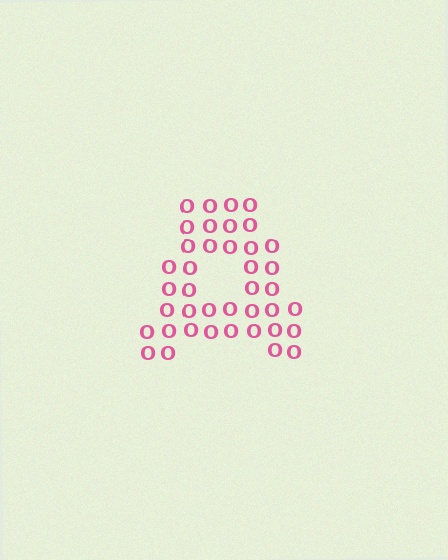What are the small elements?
The small elements are letter O's.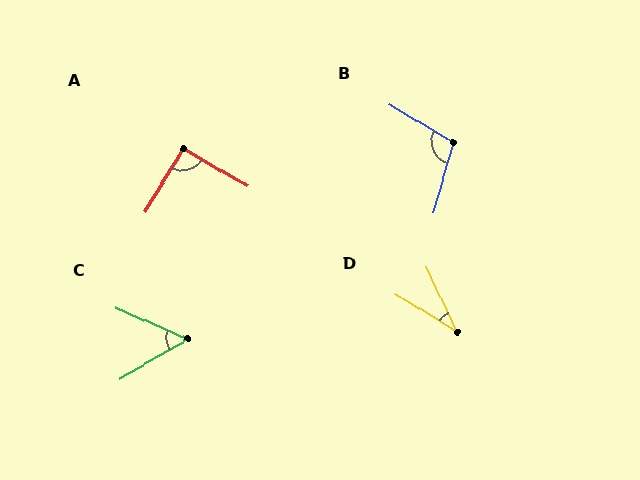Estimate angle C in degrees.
Approximately 53 degrees.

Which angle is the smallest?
D, at approximately 33 degrees.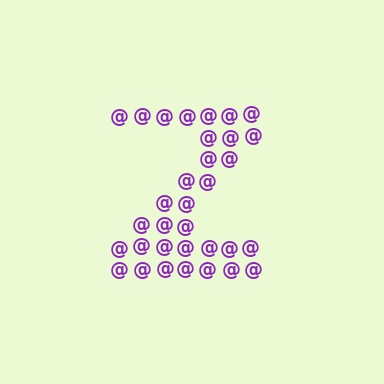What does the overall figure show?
The overall figure shows the letter Z.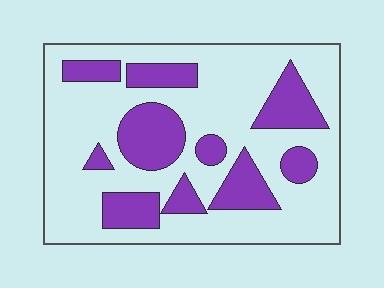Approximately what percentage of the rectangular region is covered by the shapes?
Approximately 30%.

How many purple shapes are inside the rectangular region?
10.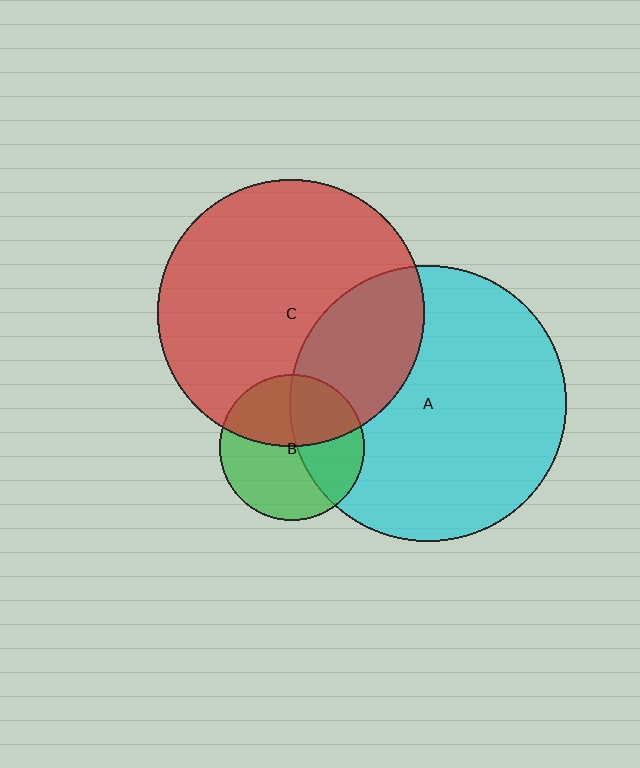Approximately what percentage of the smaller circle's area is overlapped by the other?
Approximately 40%.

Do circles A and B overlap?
Yes.